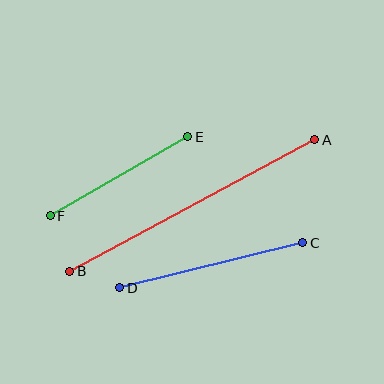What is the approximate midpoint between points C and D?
The midpoint is at approximately (211, 265) pixels.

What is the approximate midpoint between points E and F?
The midpoint is at approximately (119, 176) pixels.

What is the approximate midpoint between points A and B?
The midpoint is at approximately (192, 205) pixels.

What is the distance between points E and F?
The distance is approximately 159 pixels.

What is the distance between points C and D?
The distance is approximately 189 pixels.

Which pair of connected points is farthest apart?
Points A and B are farthest apart.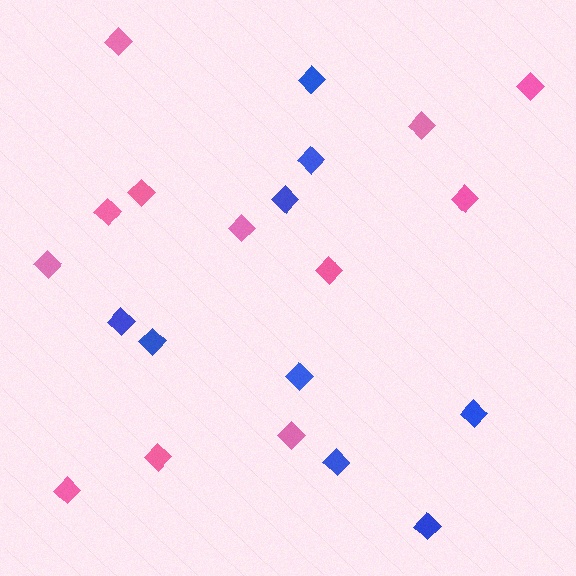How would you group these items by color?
There are 2 groups: one group of pink diamonds (12) and one group of blue diamonds (9).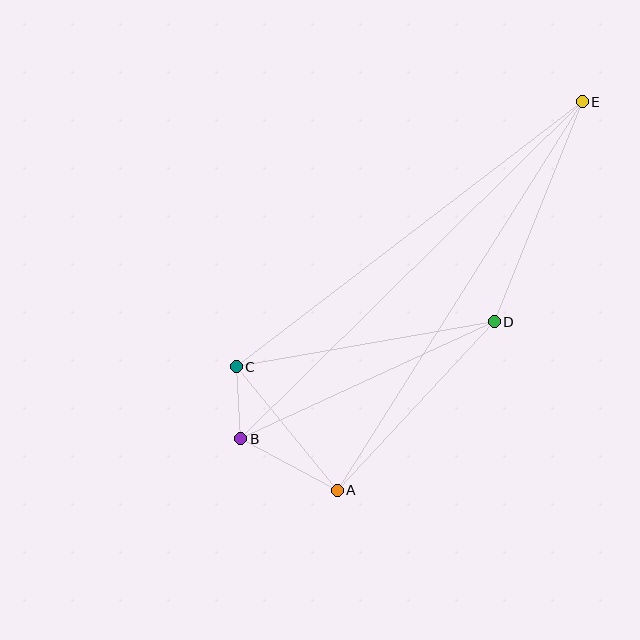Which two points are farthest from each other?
Points B and E are farthest from each other.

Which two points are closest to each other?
Points B and C are closest to each other.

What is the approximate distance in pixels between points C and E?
The distance between C and E is approximately 436 pixels.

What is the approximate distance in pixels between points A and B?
The distance between A and B is approximately 110 pixels.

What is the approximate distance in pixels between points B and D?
The distance between B and D is approximately 280 pixels.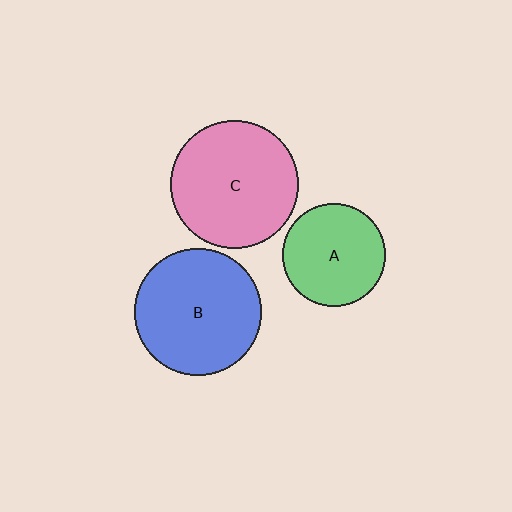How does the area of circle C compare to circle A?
Approximately 1.5 times.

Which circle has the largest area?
Circle C (pink).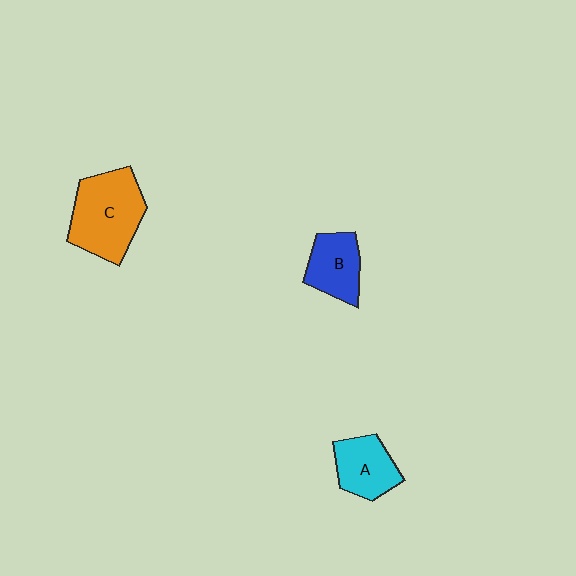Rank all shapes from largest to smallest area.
From largest to smallest: C (orange), A (cyan), B (blue).